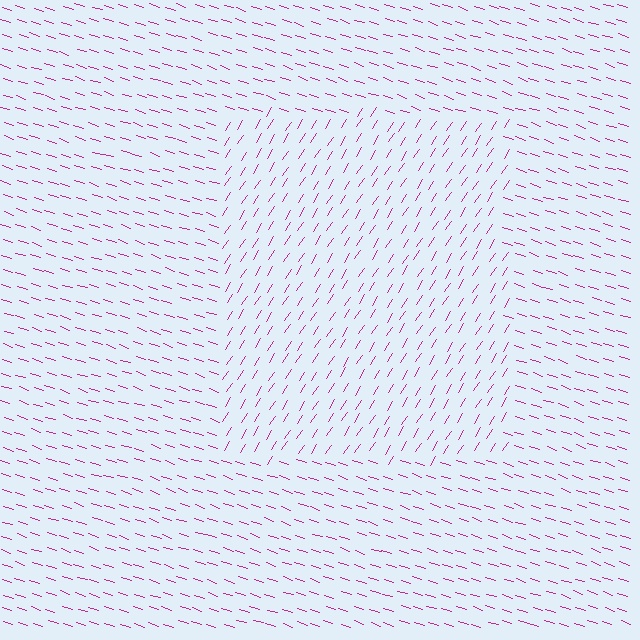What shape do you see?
I see a rectangle.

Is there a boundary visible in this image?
Yes, there is a texture boundary formed by a change in line orientation.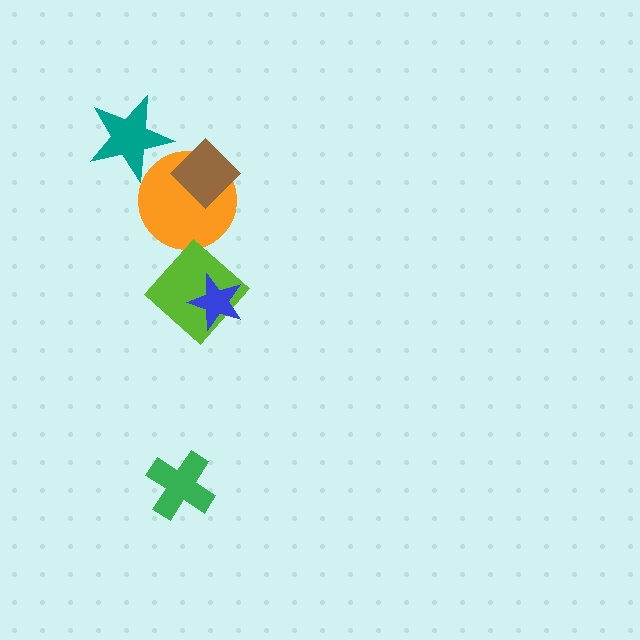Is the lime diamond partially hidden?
Yes, it is partially covered by another shape.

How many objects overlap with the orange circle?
2 objects overlap with the orange circle.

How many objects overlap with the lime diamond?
1 object overlaps with the lime diamond.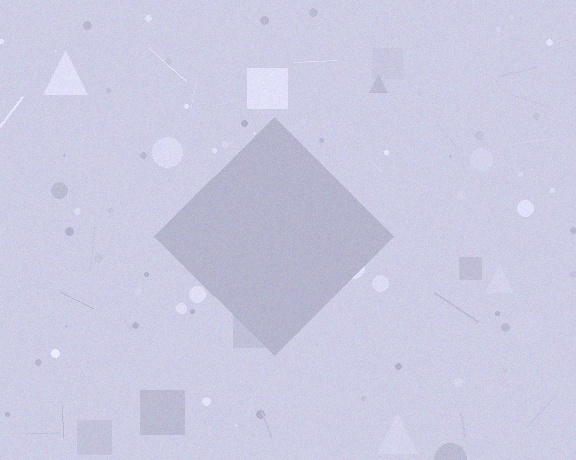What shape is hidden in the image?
A diamond is hidden in the image.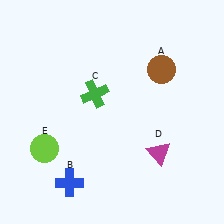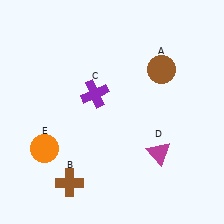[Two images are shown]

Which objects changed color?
B changed from blue to brown. C changed from green to purple. E changed from lime to orange.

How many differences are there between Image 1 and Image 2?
There are 3 differences between the two images.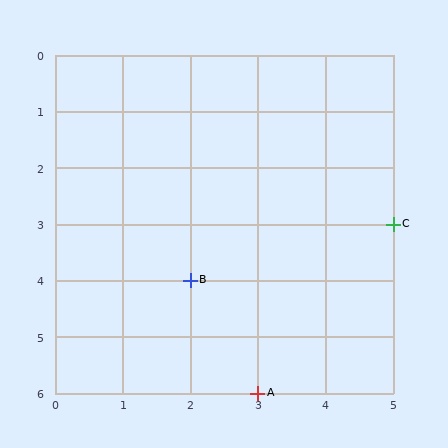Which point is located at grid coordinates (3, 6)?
Point A is at (3, 6).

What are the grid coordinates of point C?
Point C is at grid coordinates (5, 3).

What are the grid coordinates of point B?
Point B is at grid coordinates (2, 4).